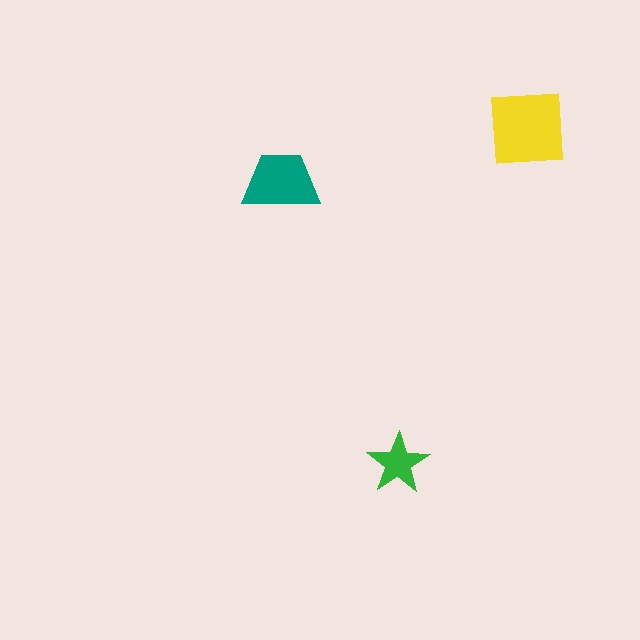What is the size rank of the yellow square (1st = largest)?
1st.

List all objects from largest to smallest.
The yellow square, the teal trapezoid, the green star.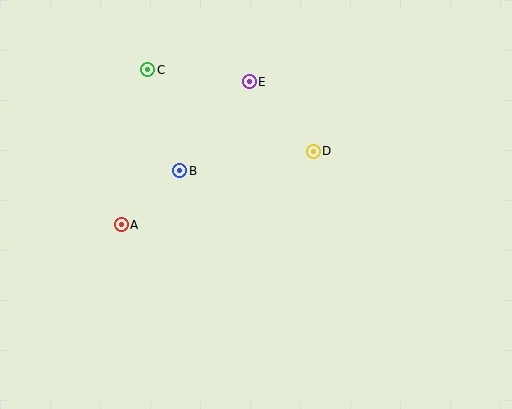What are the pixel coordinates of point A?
Point A is at (121, 225).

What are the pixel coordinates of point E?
Point E is at (249, 82).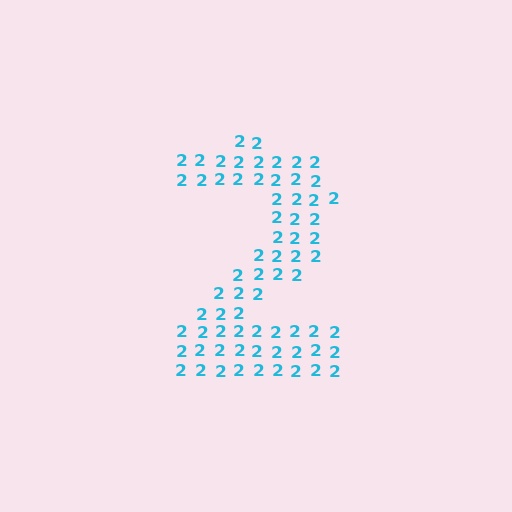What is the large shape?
The large shape is the digit 2.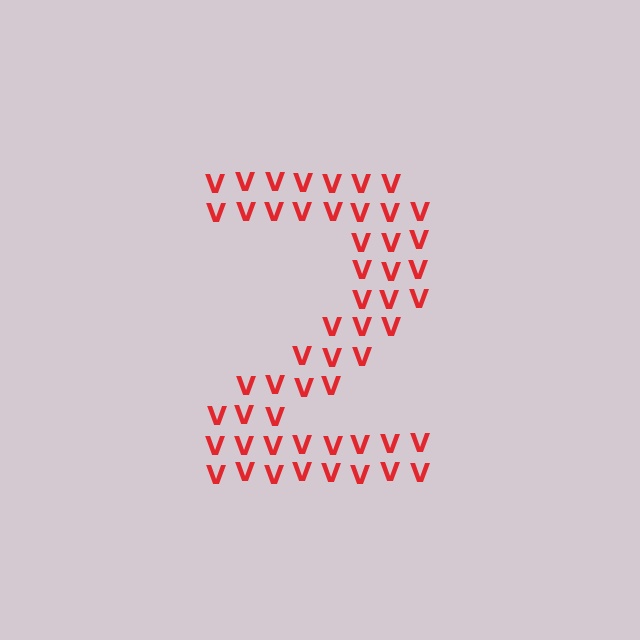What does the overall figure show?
The overall figure shows the digit 2.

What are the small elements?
The small elements are letter V's.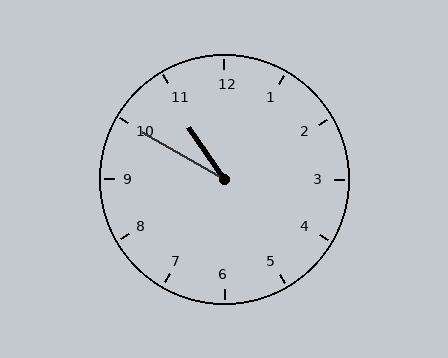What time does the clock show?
10:50.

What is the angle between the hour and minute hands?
Approximately 25 degrees.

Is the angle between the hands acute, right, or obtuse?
It is acute.